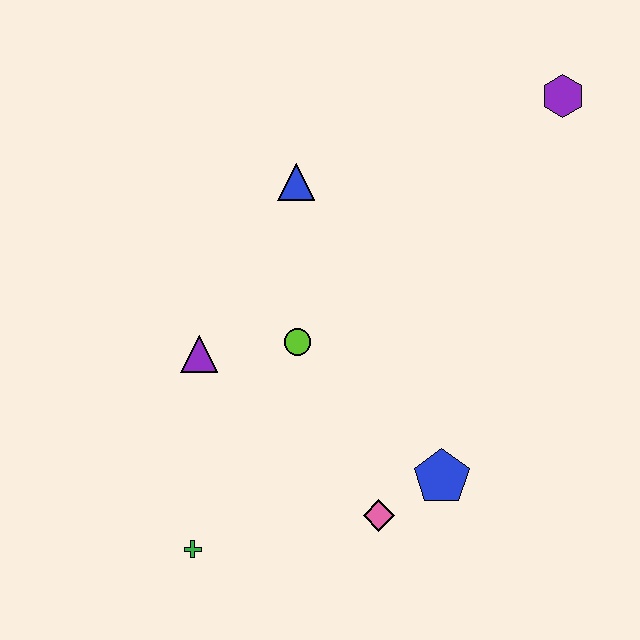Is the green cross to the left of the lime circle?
Yes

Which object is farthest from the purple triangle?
The purple hexagon is farthest from the purple triangle.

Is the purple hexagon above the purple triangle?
Yes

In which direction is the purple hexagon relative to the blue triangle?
The purple hexagon is to the right of the blue triangle.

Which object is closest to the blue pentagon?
The pink diamond is closest to the blue pentagon.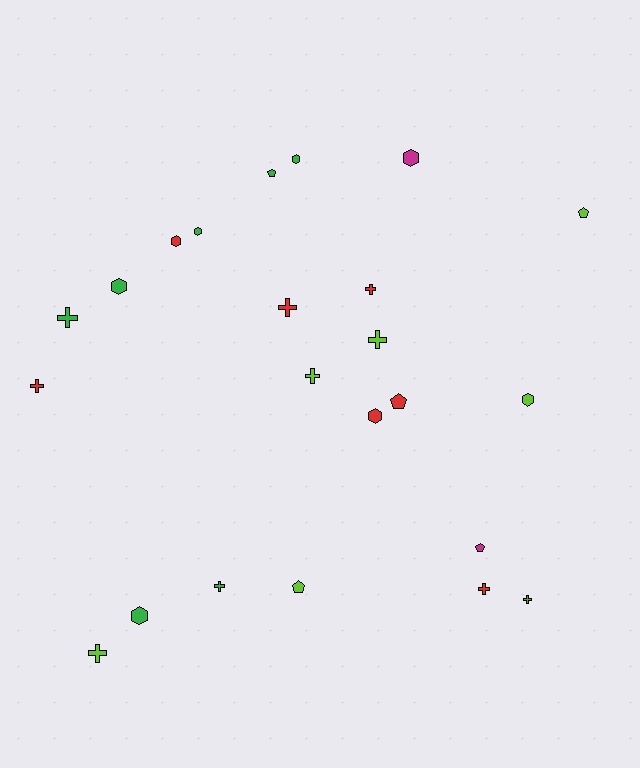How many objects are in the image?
There are 23 objects.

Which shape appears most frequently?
Cross, with 10 objects.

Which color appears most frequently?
Green, with 8 objects.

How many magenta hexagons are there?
There is 1 magenta hexagon.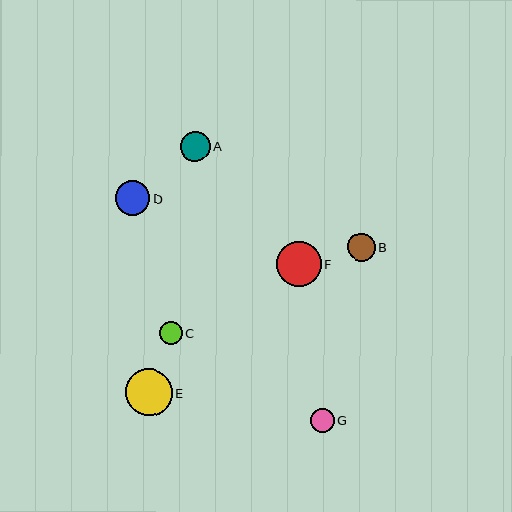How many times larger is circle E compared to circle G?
Circle E is approximately 2.0 times the size of circle G.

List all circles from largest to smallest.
From largest to smallest: E, F, D, A, B, G, C.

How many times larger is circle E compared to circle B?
Circle E is approximately 1.7 times the size of circle B.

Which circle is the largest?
Circle E is the largest with a size of approximately 47 pixels.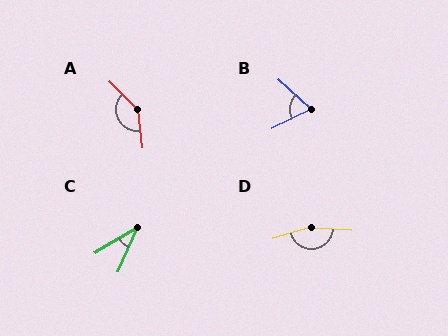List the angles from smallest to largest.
C (35°), B (70°), A (141°), D (161°).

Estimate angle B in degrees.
Approximately 70 degrees.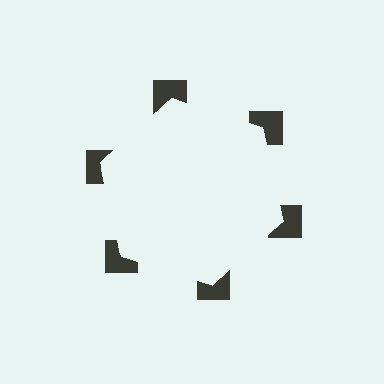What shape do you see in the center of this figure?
An illusory hexagon — its edges are inferred from the aligned wedge cuts in the notched squares, not physically drawn.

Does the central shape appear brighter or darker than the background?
It typically appears slightly brighter than the background, even though no actual brightness change is drawn.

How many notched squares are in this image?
There are 6 — one at each vertex of the illusory hexagon.